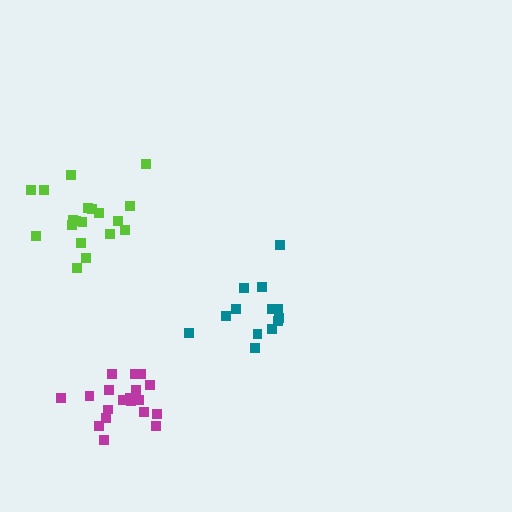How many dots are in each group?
Group 1: 13 dots, Group 2: 19 dots, Group 3: 19 dots (51 total).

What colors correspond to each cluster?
The clusters are colored: teal, lime, magenta.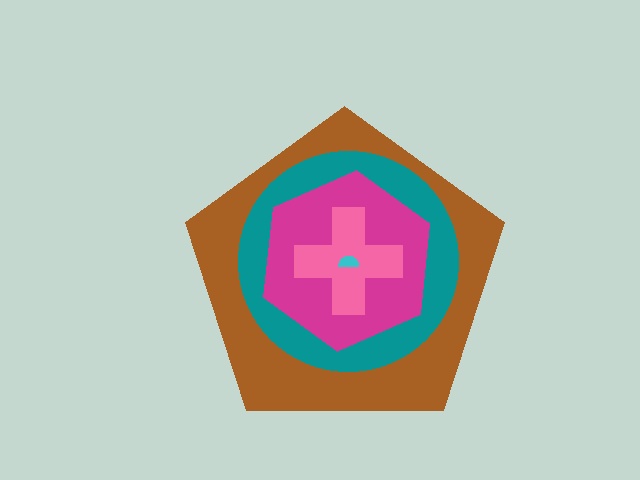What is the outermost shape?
The brown pentagon.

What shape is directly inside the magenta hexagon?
The pink cross.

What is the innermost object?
The cyan semicircle.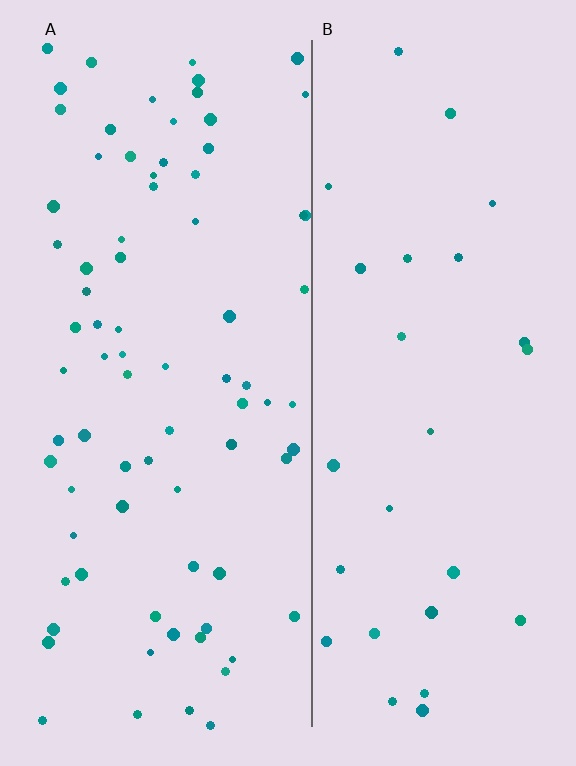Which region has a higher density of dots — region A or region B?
A (the left).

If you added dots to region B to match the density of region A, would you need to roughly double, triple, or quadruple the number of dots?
Approximately triple.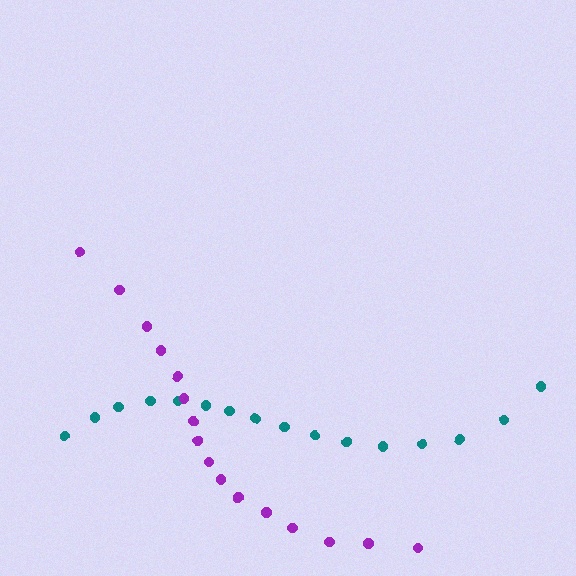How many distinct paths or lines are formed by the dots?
There are 2 distinct paths.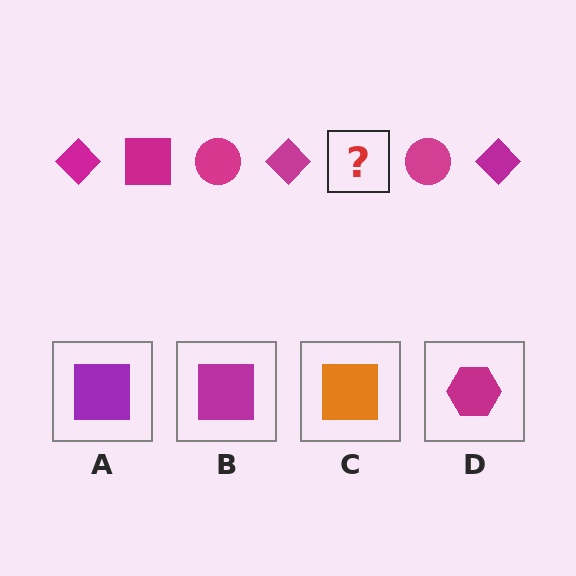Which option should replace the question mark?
Option B.